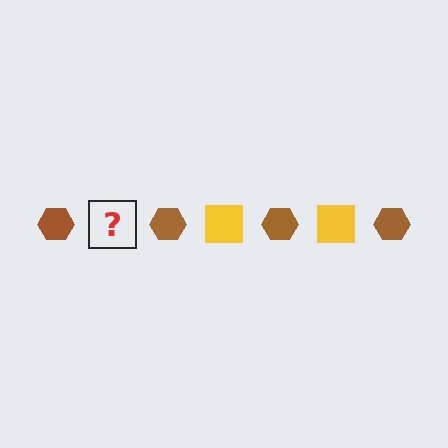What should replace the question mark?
The question mark should be replaced with a yellow square.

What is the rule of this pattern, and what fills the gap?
The rule is that the pattern alternates between brown hexagon and yellow square. The gap should be filled with a yellow square.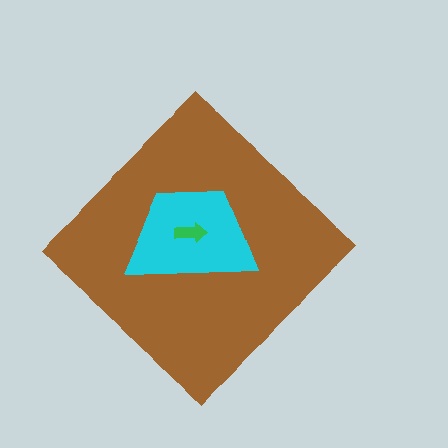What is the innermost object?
The green arrow.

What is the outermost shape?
The brown diamond.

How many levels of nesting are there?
3.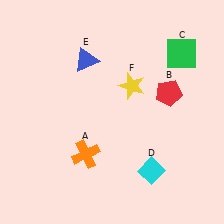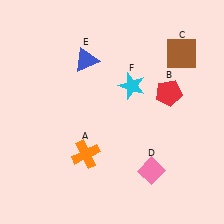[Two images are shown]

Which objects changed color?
C changed from green to brown. D changed from cyan to pink. F changed from yellow to cyan.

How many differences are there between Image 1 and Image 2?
There are 3 differences between the two images.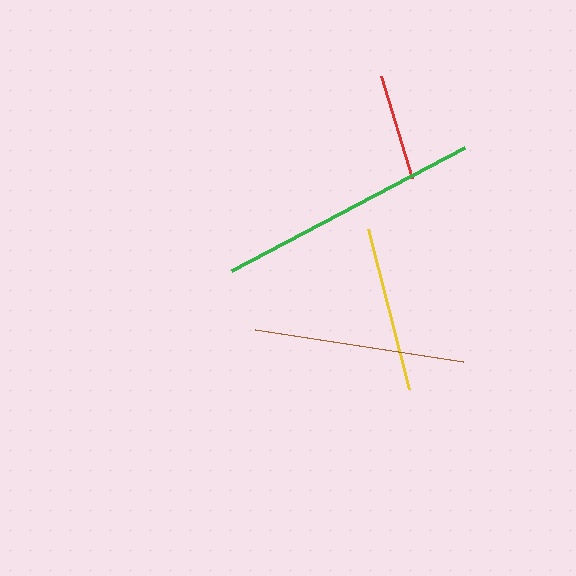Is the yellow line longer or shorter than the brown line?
The brown line is longer than the yellow line.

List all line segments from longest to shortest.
From longest to shortest: green, brown, yellow, red.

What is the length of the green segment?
The green segment is approximately 263 pixels long.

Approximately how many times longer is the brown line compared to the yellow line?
The brown line is approximately 1.3 times the length of the yellow line.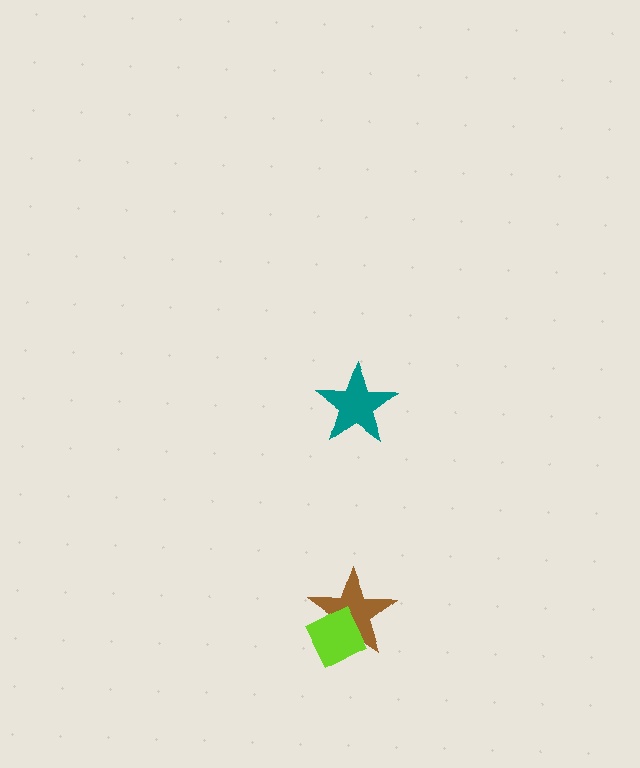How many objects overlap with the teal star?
0 objects overlap with the teal star.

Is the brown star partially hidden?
Yes, it is partially covered by another shape.